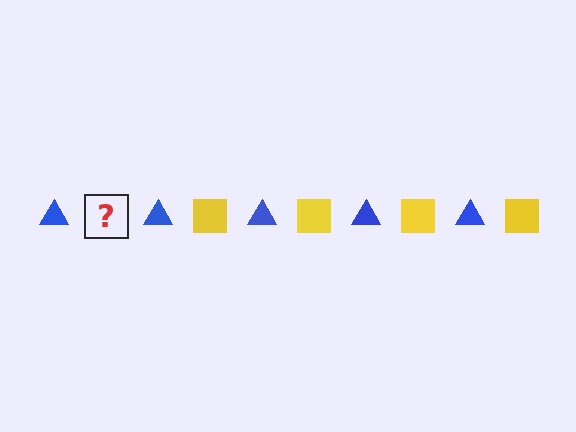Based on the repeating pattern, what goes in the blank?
The blank should be a yellow square.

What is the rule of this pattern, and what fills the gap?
The rule is that the pattern alternates between blue triangle and yellow square. The gap should be filled with a yellow square.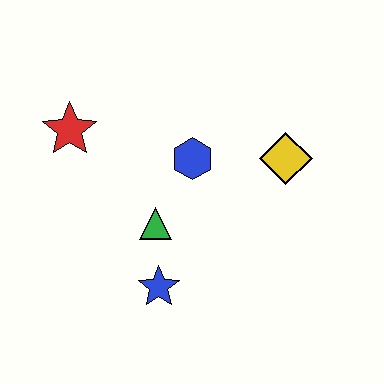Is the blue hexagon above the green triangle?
Yes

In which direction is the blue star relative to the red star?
The blue star is below the red star.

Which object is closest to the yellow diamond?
The blue hexagon is closest to the yellow diamond.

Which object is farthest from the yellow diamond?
The red star is farthest from the yellow diamond.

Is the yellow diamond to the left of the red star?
No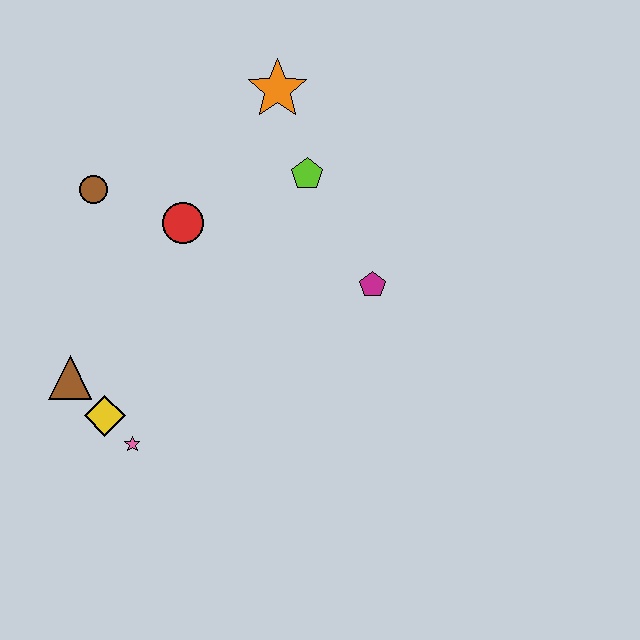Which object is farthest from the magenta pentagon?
The brown triangle is farthest from the magenta pentagon.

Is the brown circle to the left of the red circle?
Yes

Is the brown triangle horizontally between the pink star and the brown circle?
No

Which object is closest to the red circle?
The brown circle is closest to the red circle.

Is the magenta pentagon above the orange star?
No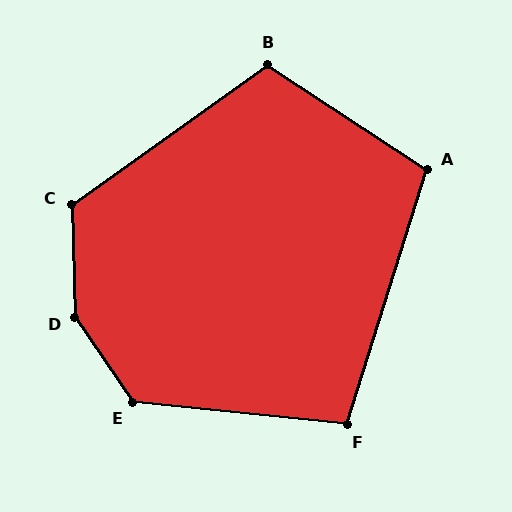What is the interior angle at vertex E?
Approximately 130 degrees (obtuse).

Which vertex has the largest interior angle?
D, at approximately 147 degrees.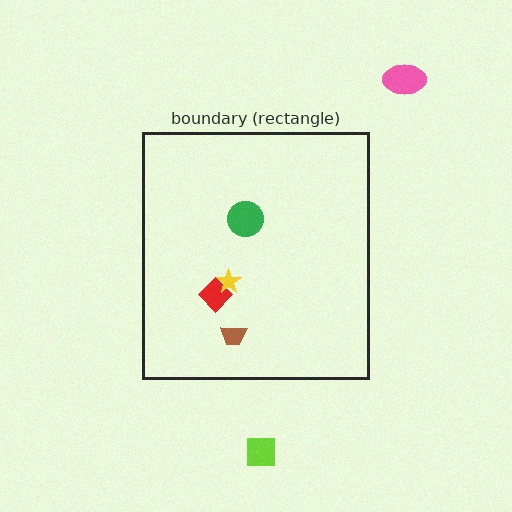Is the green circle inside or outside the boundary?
Inside.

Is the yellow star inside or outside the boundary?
Inside.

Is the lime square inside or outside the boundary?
Outside.